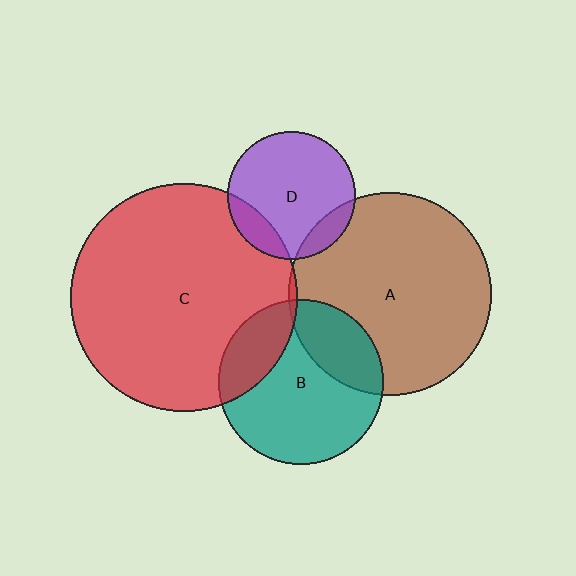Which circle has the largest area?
Circle C (red).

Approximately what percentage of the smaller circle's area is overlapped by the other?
Approximately 25%.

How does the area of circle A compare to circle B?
Approximately 1.5 times.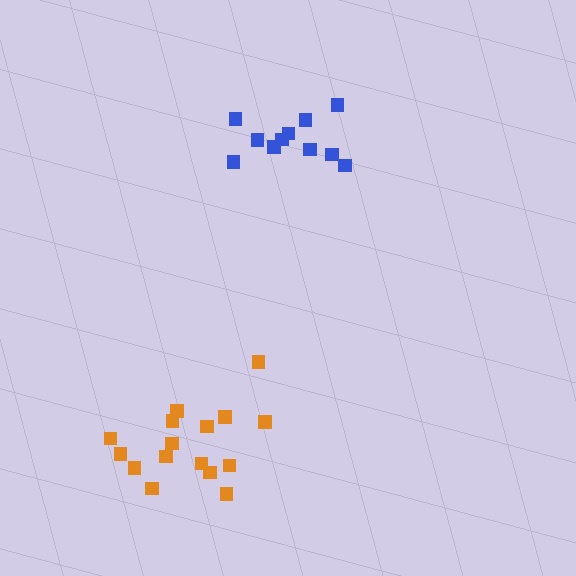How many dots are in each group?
Group 1: 11 dots, Group 2: 16 dots (27 total).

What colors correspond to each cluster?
The clusters are colored: blue, orange.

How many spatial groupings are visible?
There are 2 spatial groupings.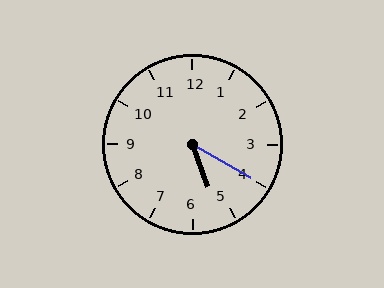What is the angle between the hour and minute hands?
Approximately 40 degrees.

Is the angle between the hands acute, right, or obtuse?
It is acute.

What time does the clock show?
5:20.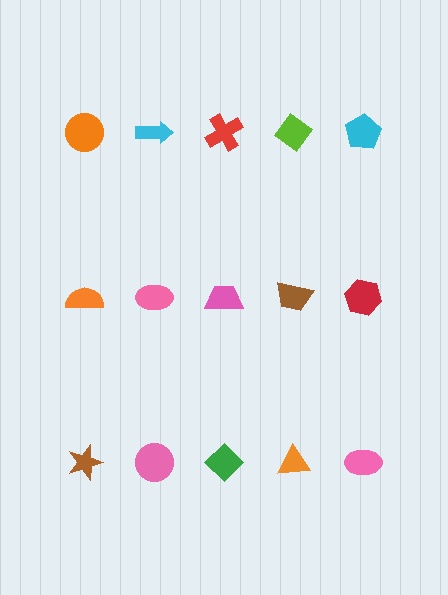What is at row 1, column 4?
A lime diamond.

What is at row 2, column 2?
A pink ellipse.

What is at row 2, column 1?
An orange semicircle.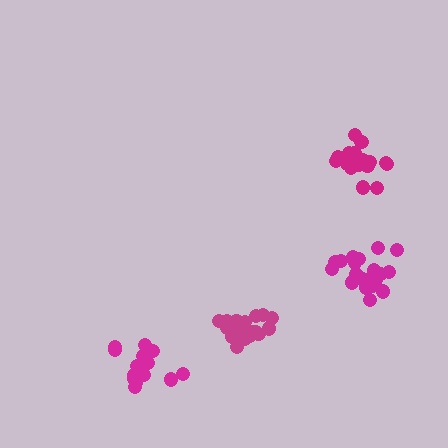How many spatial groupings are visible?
There are 4 spatial groupings.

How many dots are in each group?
Group 1: 21 dots, Group 2: 18 dots, Group 3: 16 dots, Group 4: 21 dots (76 total).